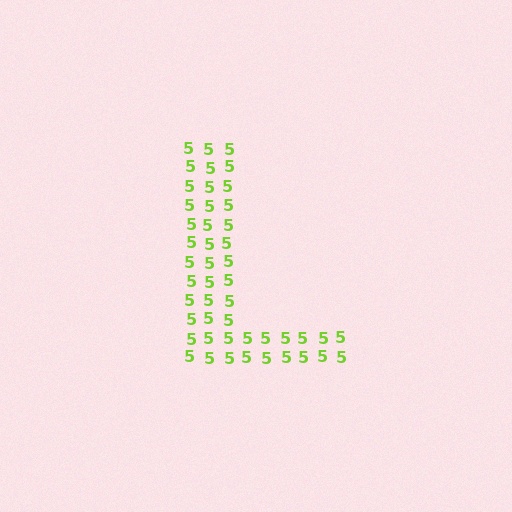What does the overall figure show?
The overall figure shows the letter L.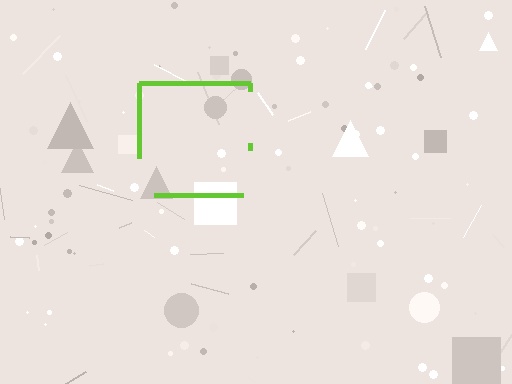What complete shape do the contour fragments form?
The contour fragments form a square.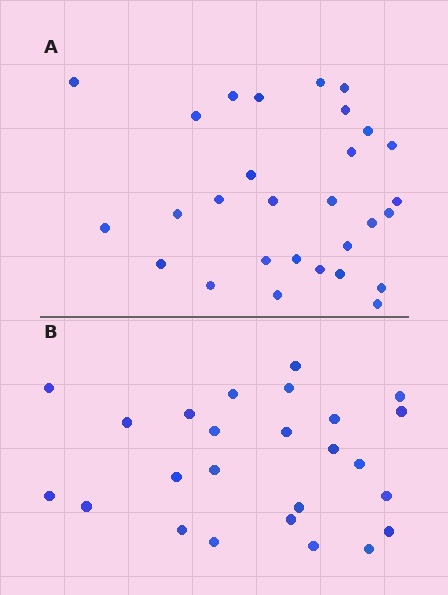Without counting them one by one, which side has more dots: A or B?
Region A (the top region) has more dots.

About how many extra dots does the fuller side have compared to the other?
Region A has about 4 more dots than region B.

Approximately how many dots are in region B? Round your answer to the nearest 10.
About 20 dots. (The exact count is 25, which rounds to 20.)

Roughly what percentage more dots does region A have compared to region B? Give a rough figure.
About 15% more.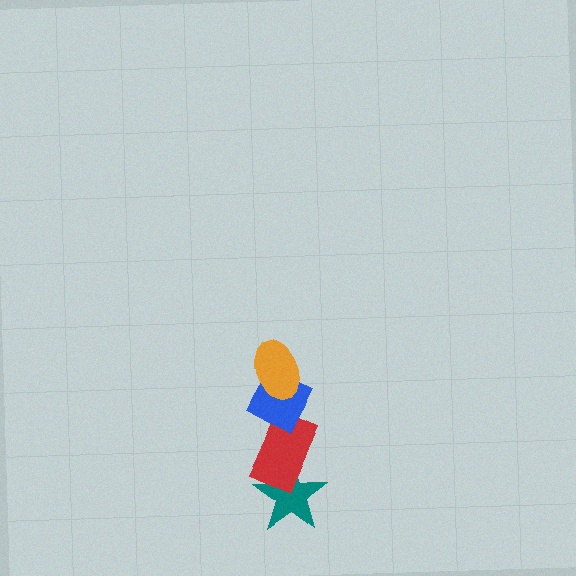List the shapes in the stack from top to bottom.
From top to bottom: the orange ellipse, the blue diamond, the red rectangle, the teal star.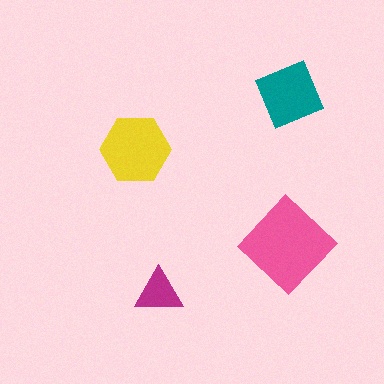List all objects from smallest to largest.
The magenta triangle, the teal diamond, the yellow hexagon, the pink diamond.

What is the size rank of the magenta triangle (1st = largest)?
4th.